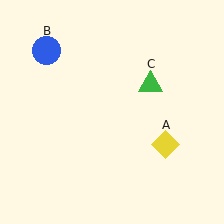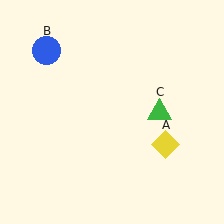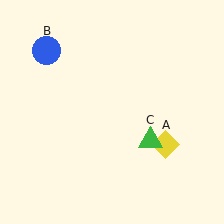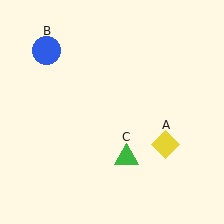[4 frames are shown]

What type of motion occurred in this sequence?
The green triangle (object C) rotated clockwise around the center of the scene.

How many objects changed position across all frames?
1 object changed position: green triangle (object C).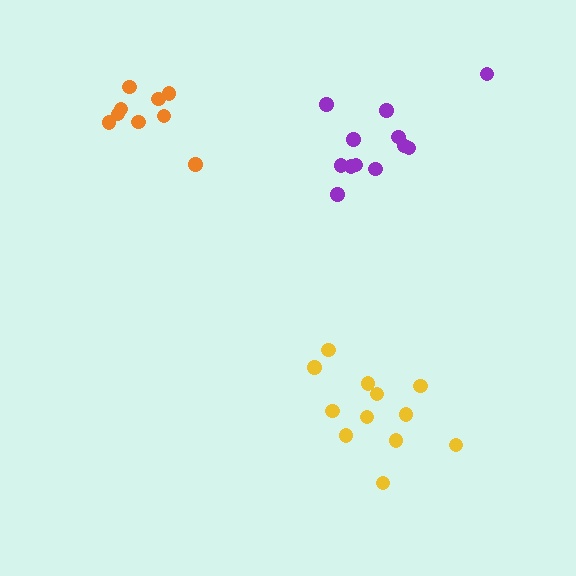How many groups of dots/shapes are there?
There are 3 groups.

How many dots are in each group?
Group 1: 12 dots, Group 2: 9 dots, Group 3: 12 dots (33 total).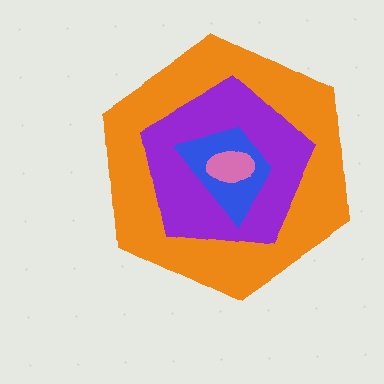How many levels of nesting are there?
4.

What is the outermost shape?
The orange hexagon.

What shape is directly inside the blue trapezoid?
The pink ellipse.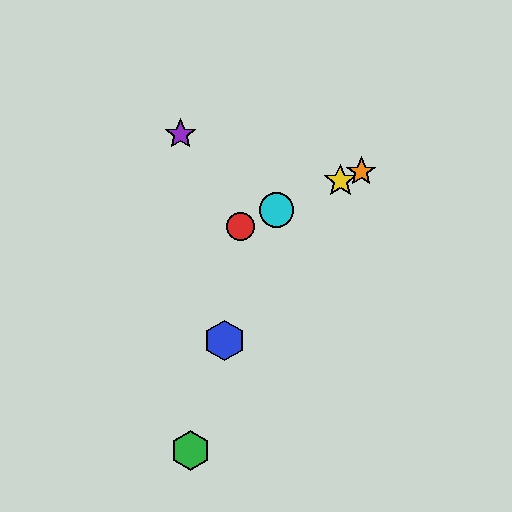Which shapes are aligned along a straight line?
The red circle, the yellow star, the orange star, the cyan circle are aligned along a straight line.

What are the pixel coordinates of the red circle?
The red circle is at (241, 226).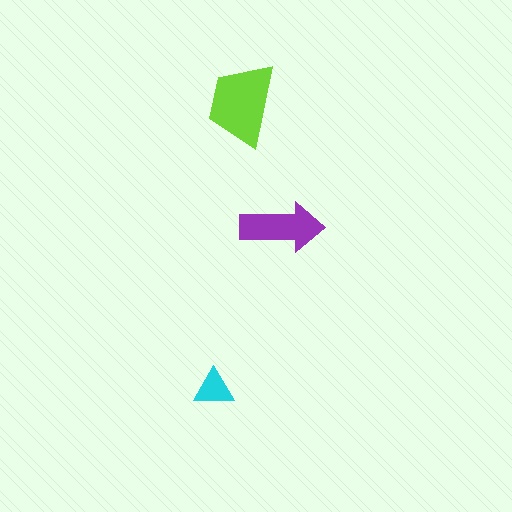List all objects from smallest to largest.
The cyan triangle, the purple arrow, the lime trapezoid.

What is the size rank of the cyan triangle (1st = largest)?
3rd.